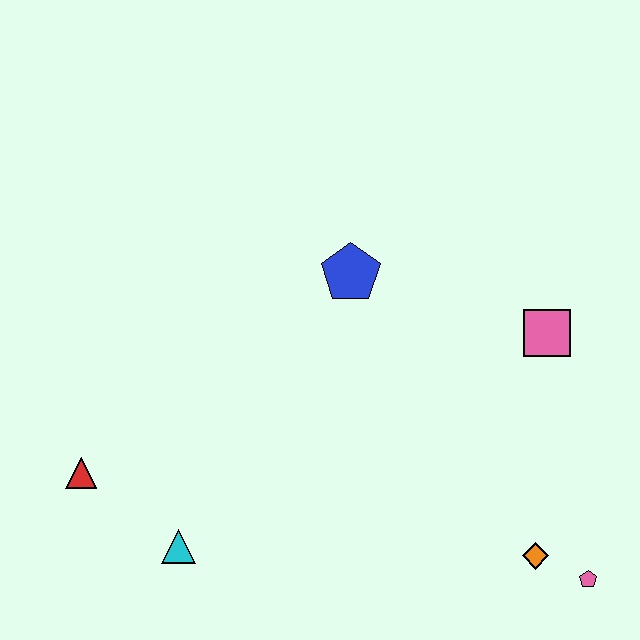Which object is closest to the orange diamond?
The pink pentagon is closest to the orange diamond.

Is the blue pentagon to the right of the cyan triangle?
Yes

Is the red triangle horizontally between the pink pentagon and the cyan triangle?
No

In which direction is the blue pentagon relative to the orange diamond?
The blue pentagon is above the orange diamond.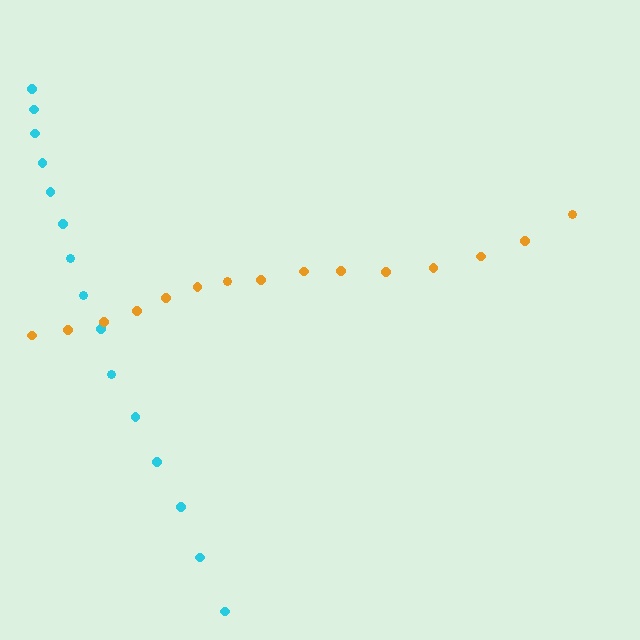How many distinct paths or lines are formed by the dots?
There are 2 distinct paths.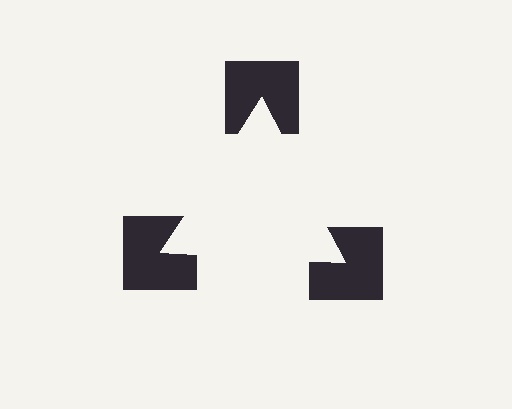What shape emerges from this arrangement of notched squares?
An illusory triangle — its edges are inferred from the aligned wedge cuts in the notched squares, not physically drawn.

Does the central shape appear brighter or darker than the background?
It typically appears slightly brighter than the background, even though no actual brightness change is drawn.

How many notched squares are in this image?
There are 3 — one at each vertex of the illusory triangle.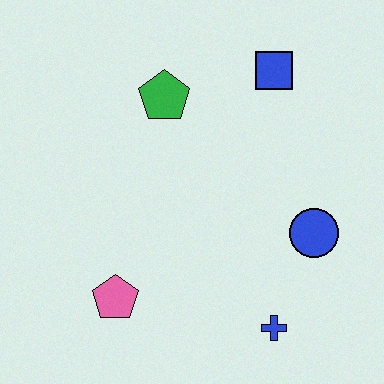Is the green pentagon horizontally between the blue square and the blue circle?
No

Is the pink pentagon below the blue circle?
Yes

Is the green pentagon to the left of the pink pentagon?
No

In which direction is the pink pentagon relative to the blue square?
The pink pentagon is below the blue square.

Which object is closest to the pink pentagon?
The blue cross is closest to the pink pentagon.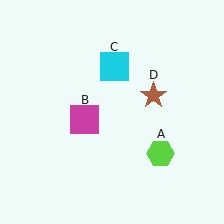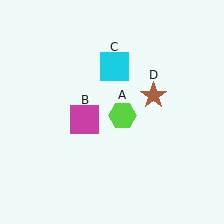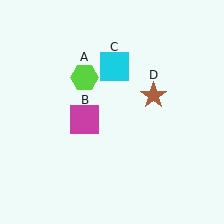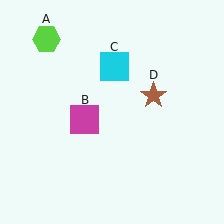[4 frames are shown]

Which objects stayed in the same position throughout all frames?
Magenta square (object B) and cyan square (object C) and brown star (object D) remained stationary.